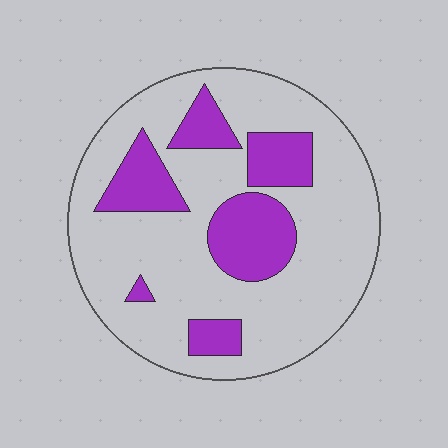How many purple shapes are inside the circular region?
6.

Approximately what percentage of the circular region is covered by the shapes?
Approximately 25%.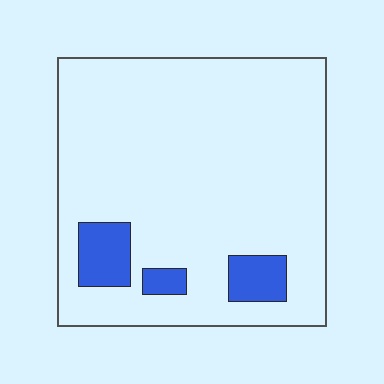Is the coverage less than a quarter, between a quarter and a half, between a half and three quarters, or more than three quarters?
Less than a quarter.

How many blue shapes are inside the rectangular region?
3.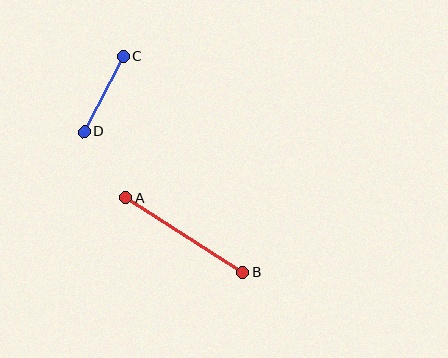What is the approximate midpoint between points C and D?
The midpoint is at approximately (103, 94) pixels.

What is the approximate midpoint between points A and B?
The midpoint is at approximately (184, 235) pixels.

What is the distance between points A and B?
The distance is approximately 139 pixels.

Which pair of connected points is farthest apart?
Points A and B are farthest apart.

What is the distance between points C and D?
The distance is approximately 84 pixels.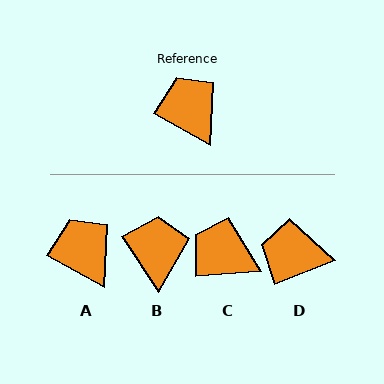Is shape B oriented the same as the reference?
No, it is off by about 28 degrees.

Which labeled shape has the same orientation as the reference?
A.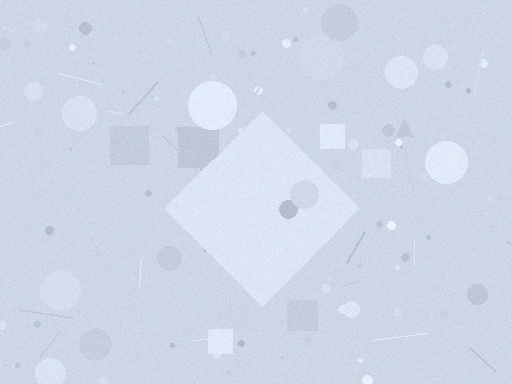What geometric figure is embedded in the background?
A diamond is embedded in the background.